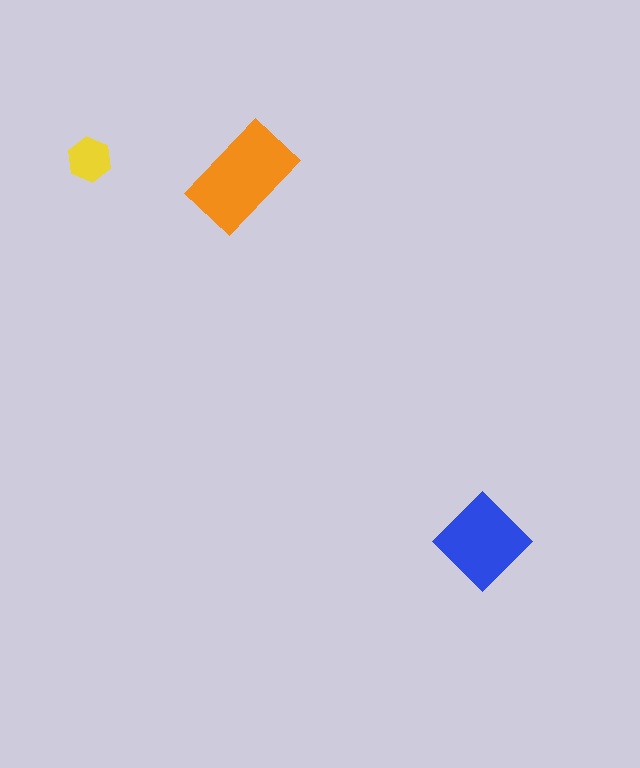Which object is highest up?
The yellow hexagon is topmost.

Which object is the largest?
The orange rectangle.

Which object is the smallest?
The yellow hexagon.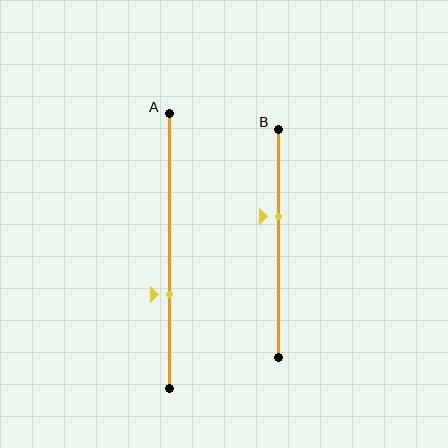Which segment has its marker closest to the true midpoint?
Segment B has its marker closest to the true midpoint.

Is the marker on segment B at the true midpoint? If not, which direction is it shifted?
No, the marker on segment B is shifted upward by about 12% of the segment length.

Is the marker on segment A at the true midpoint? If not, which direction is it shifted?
No, the marker on segment A is shifted downward by about 16% of the segment length.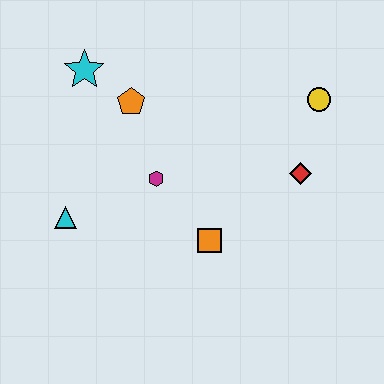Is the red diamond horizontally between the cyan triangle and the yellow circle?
Yes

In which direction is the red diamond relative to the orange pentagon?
The red diamond is to the right of the orange pentagon.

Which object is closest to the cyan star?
The orange pentagon is closest to the cyan star.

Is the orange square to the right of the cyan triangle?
Yes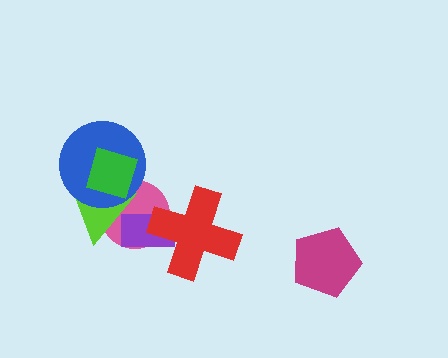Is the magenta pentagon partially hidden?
No, no other shape covers it.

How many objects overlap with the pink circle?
5 objects overlap with the pink circle.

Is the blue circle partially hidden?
Yes, it is partially covered by another shape.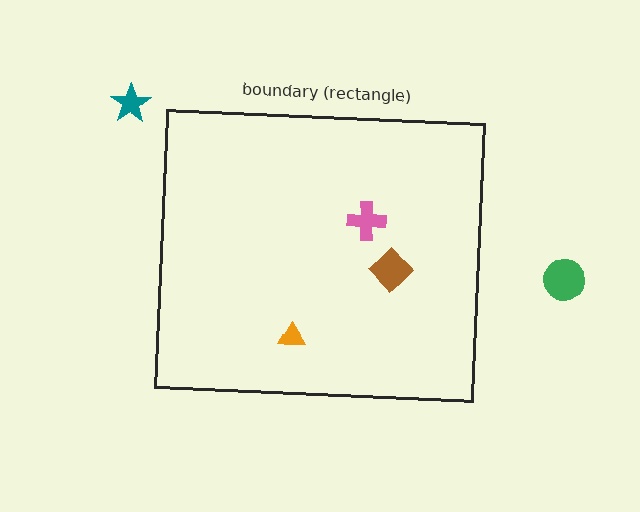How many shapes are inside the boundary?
3 inside, 2 outside.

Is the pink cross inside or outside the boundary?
Inside.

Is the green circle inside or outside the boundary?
Outside.